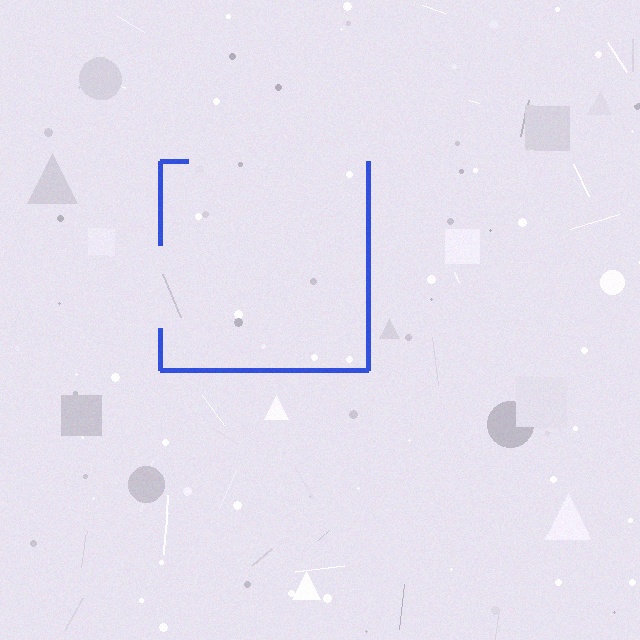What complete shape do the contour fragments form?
The contour fragments form a square.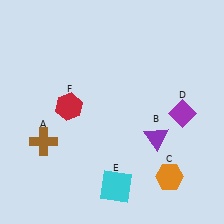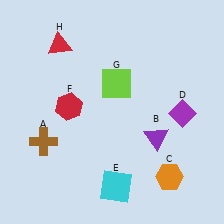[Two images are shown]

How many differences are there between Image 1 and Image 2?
There are 2 differences between the two images.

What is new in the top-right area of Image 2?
A lime square (G) was added in the top-right area of Image 2.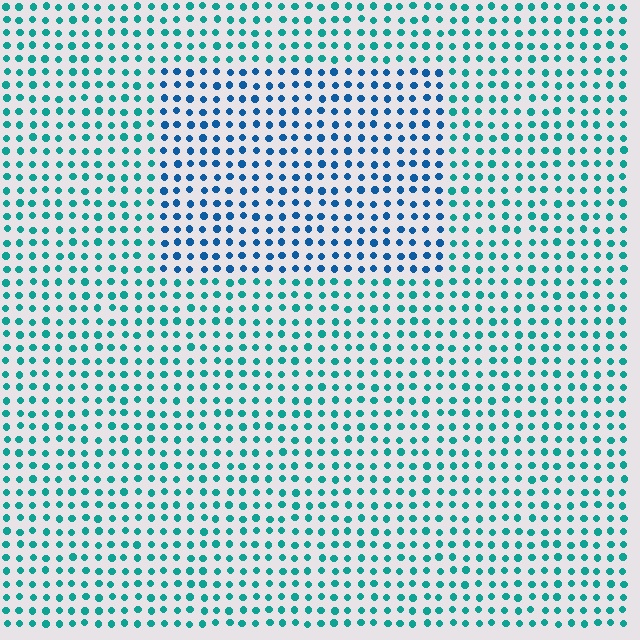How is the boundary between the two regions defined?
The boundary is defined purely by a slight shift in hue (about 34 degrees). Spacing, size, and orientation are identical on both sides.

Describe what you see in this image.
The image is filled with small teal elements in a uniform arrangement. A rectangle-shaped region is visible where the elements are tinted to a slightly different hue, forming a subtle color boundary.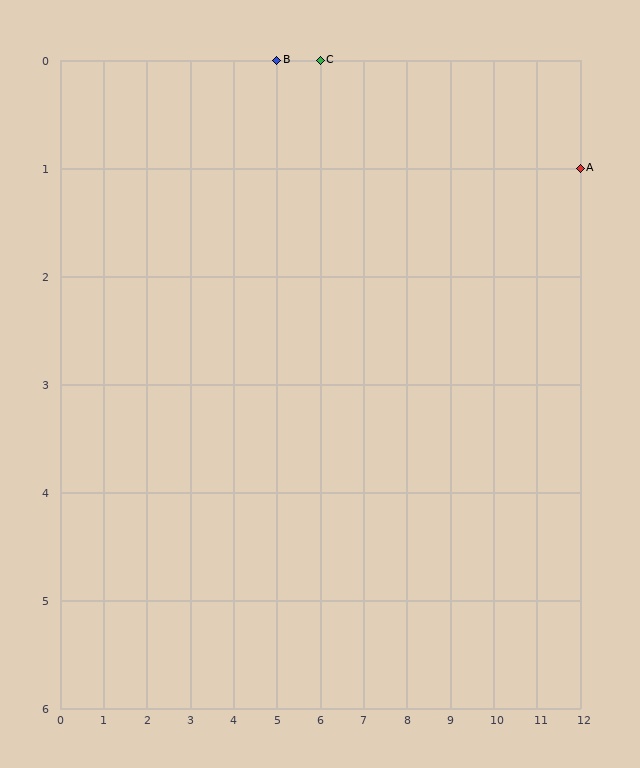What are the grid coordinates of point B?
Point B is at grid coordinates (5, 0).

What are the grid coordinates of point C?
Point C is at grid coordinates (6, 0).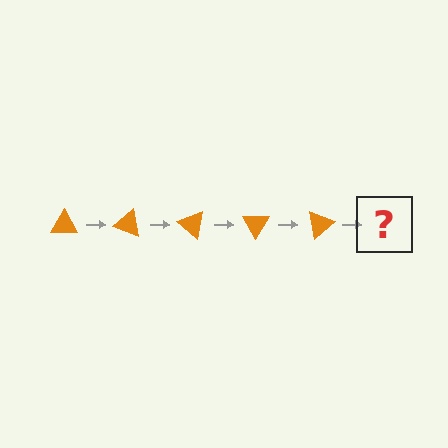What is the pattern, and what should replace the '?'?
The pattern is that the triangle rotates 20 degrees each step. The '?' should be an orange triangle rotated 100 degrees.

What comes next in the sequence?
The next element should be an orange triangle rotated 100 degrees.